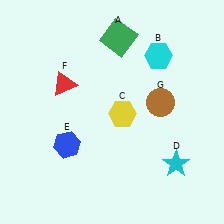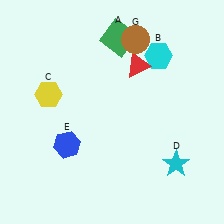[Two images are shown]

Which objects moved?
The objects that moved are: the yellow hexagon (C), the red triangle (F), the brown circle (G).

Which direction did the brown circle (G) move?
The brown circle (G) moved up.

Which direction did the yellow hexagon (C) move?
The yellow hexagon (C) moved left.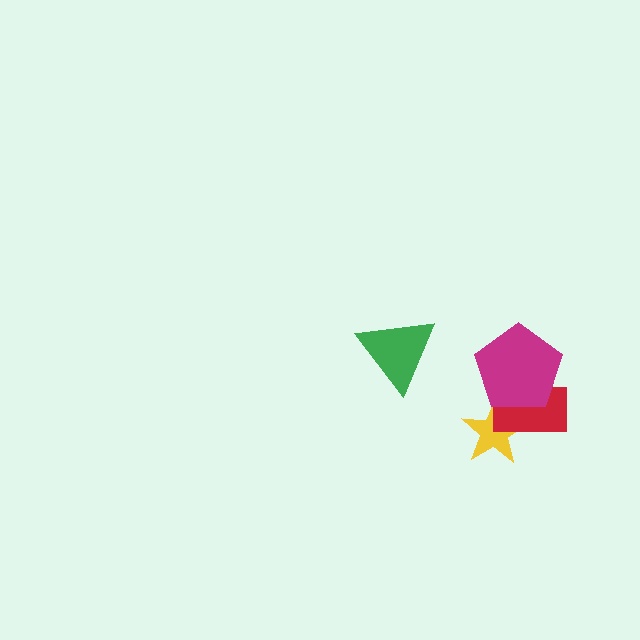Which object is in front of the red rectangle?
The magenta pentagon is in front of the red rectangle.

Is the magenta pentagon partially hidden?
No, no other shape covers it.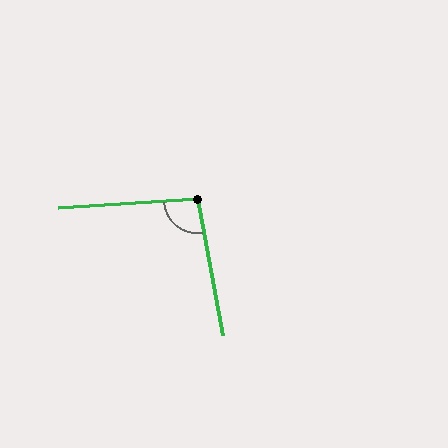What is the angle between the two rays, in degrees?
Approximately 97 degrees.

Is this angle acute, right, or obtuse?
It is obtuse.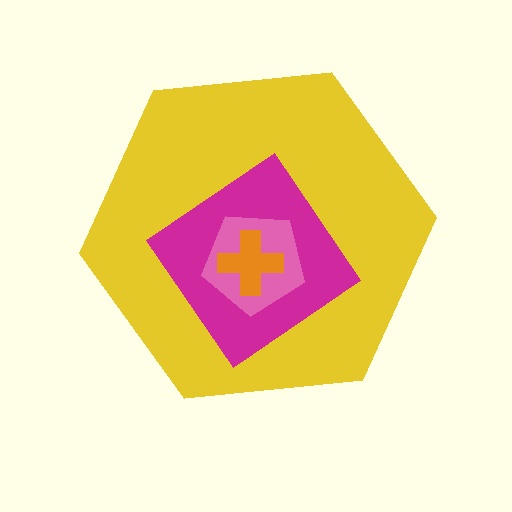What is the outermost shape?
The yellow hexagon.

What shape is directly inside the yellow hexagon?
The magenta diamond.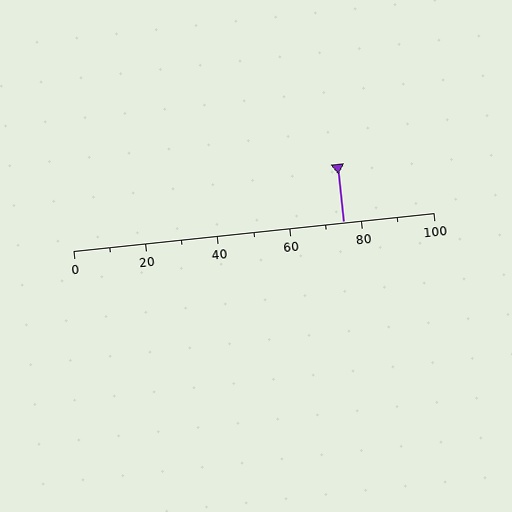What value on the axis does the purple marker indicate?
The marker indicates approximately 75.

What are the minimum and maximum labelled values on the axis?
The axis runs from 0 to 100.